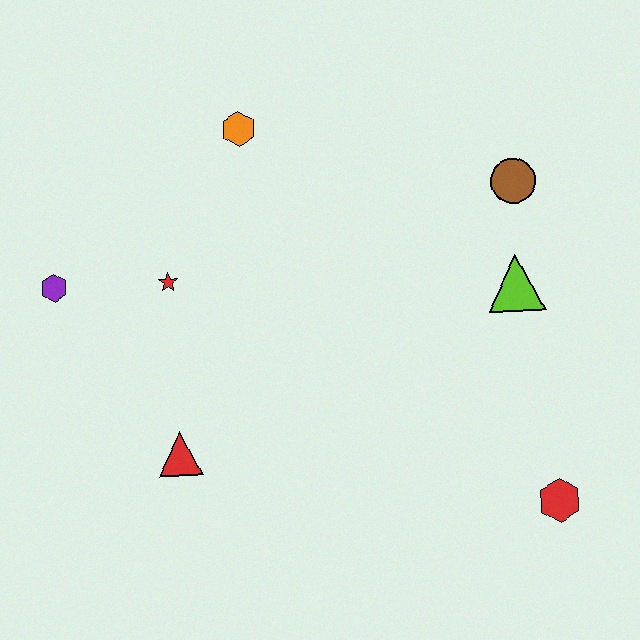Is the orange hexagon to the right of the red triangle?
Yes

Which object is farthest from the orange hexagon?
The red hexagon is farthest from the orange hexagon.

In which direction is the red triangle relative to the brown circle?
The red triangle is to the left of the brown circle.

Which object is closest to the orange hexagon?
The red star is closest to the orange hexagon.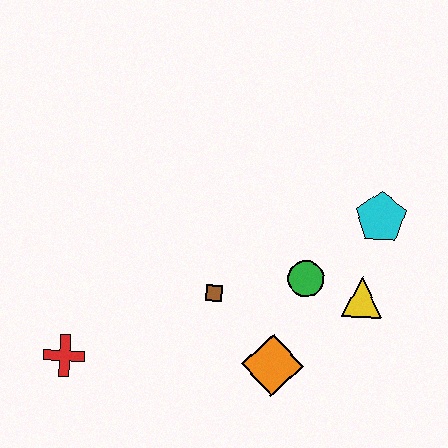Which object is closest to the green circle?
The yellow triangle is closest to the green circle.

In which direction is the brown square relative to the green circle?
The brown square is to the left of the green circle.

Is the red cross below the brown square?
Yes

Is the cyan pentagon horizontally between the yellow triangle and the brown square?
No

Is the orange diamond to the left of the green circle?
Yes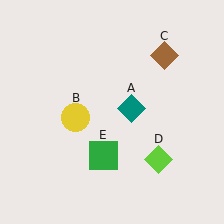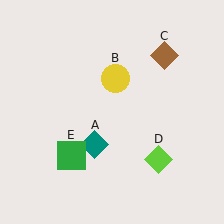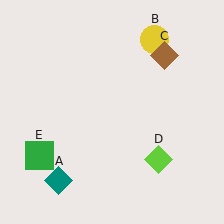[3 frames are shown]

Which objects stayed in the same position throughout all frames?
Brown diamond (object C) and lime diamond (object D) remained stationary.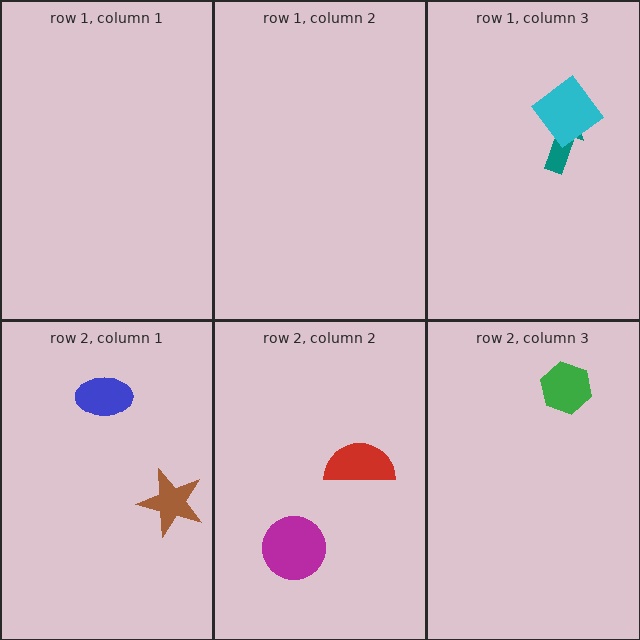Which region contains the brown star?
The row 2, column 1 region.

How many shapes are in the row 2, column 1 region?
2.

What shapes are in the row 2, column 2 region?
The red semicircle, the magenta circle.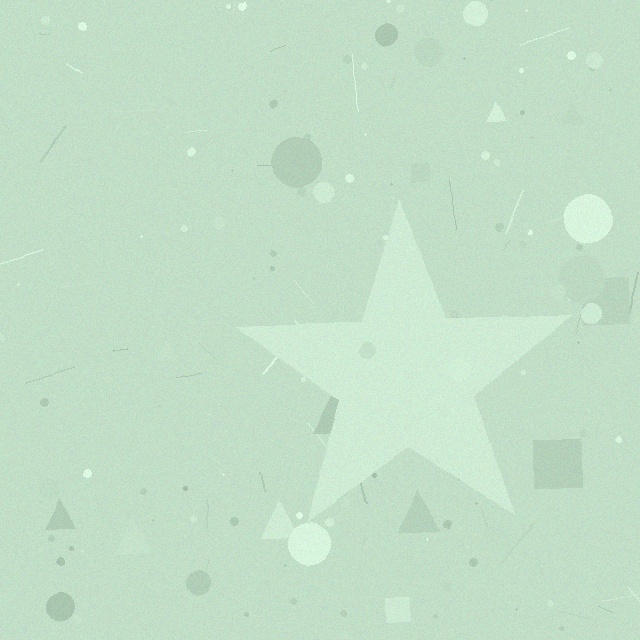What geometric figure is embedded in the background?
A star is embedded in the background.